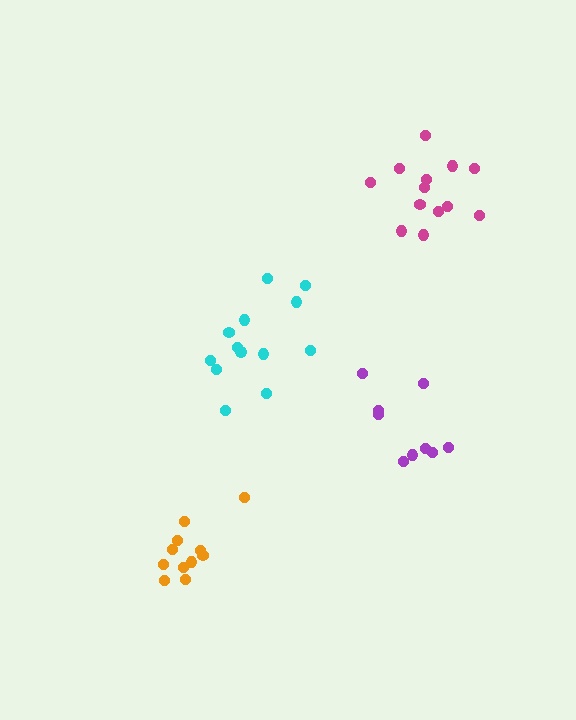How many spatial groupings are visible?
There are 4 spatial groupings.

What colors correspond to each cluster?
The clusters are colored: orange, purple, magenta, cyan.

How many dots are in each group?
Group 1: 11 dots, Group 2: 9 dots, Group 3: 13 dots, Group 4: 13 dots (46 total).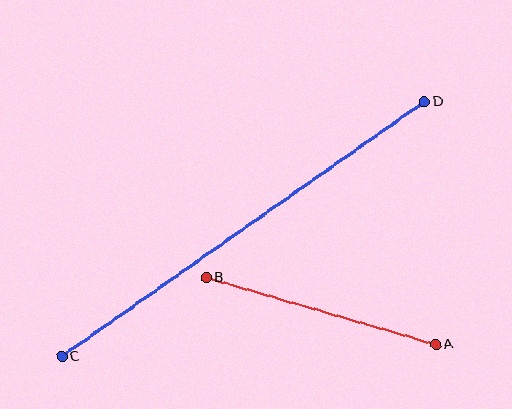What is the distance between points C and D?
The distance is approximately 443 pixels.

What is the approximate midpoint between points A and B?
The midpoint is at approximately (321, 311) pixels.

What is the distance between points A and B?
The distance is approximately 239 pixels.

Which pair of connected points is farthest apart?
Points C and D are farthest apart.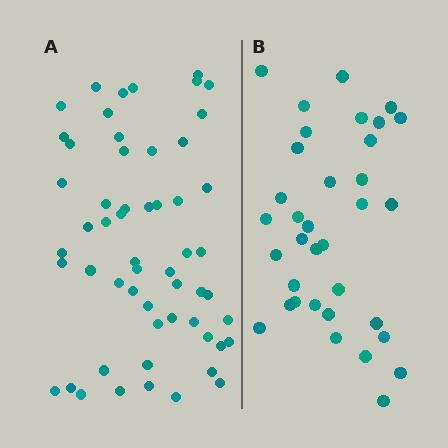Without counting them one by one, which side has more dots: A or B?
Region A (the left region) has more dots.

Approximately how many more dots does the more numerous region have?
Region A has approximately 20 more dots than region B.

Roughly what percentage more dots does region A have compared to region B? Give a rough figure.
About 60% more.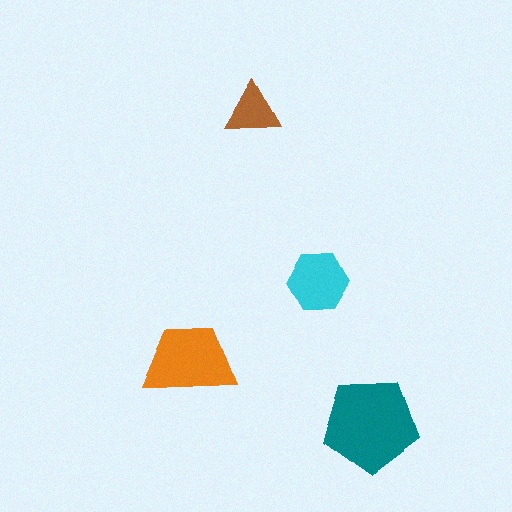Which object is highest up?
The brown triangle is topmost.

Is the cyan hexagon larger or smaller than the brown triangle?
Larger.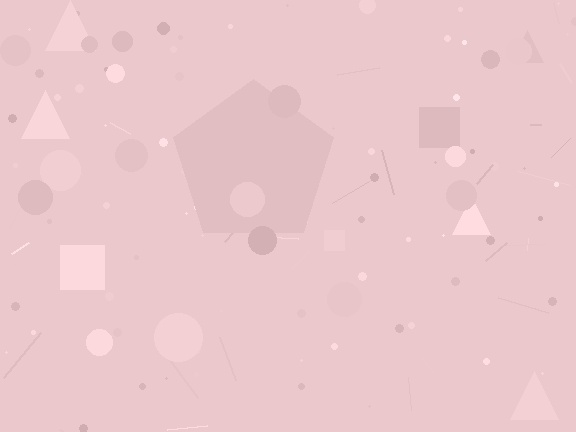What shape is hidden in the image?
A pentagon is hidden in the image.